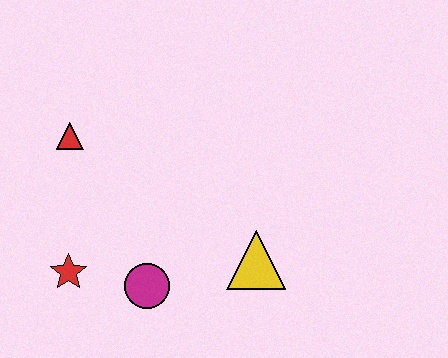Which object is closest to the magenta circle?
The red star is closest to the magenta circle.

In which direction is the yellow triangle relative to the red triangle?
The yellow triangle is to the right of the red triangle.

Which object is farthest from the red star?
The yellow triangle is farthest from the red star.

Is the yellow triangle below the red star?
No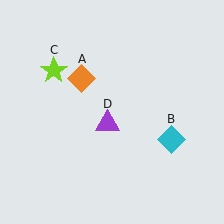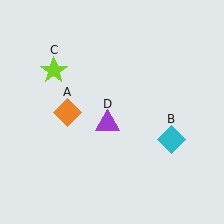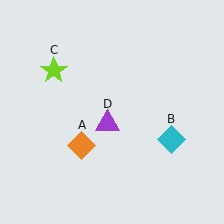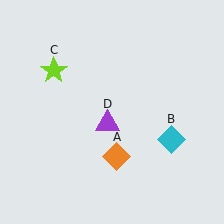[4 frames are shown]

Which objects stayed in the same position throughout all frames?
Cyan diamond (object B) and lime star (object C) and purple triangle (object D) remained stationary.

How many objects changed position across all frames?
1 object changed position: orange diamond (object A).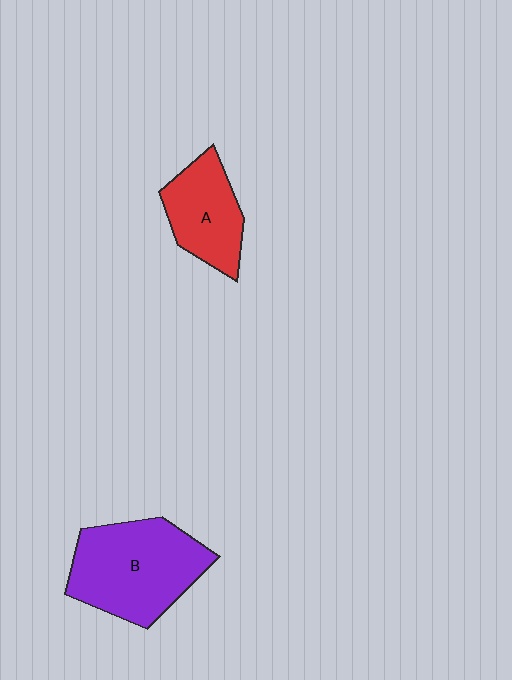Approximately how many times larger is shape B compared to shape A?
Approximately 1.6 times.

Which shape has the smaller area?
Shape A (red).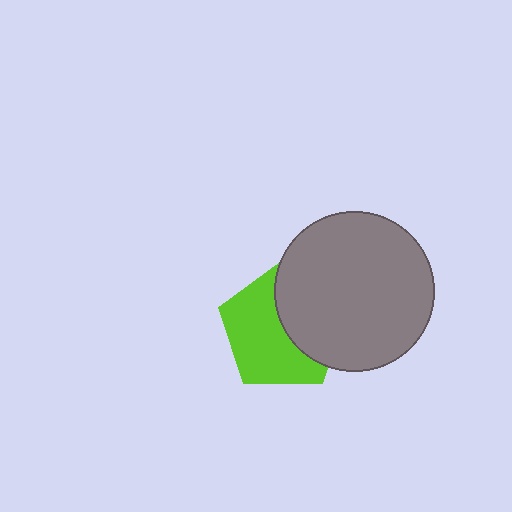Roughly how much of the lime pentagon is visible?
About half of it is visible (roughly 58%).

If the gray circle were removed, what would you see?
You would see the complete lime pentagon.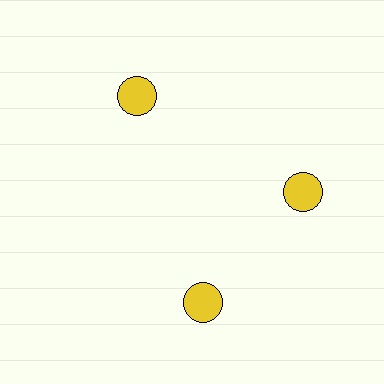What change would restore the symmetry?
The symmetry would be restored by rotating it back into even spacing with its neighbors so that all 3 circles sit at equal angles and equal distance from the center.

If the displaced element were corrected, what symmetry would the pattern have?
It would have 3-fold rotational symmetry — the pattern would map onto itself every 120 degrees.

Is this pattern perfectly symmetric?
No. The 3 yellow circles are arranged in a ring, but one element near the 7 o'clock position is rotated out of alignment along the ring, breaking the 3-fold rotational symmetry.